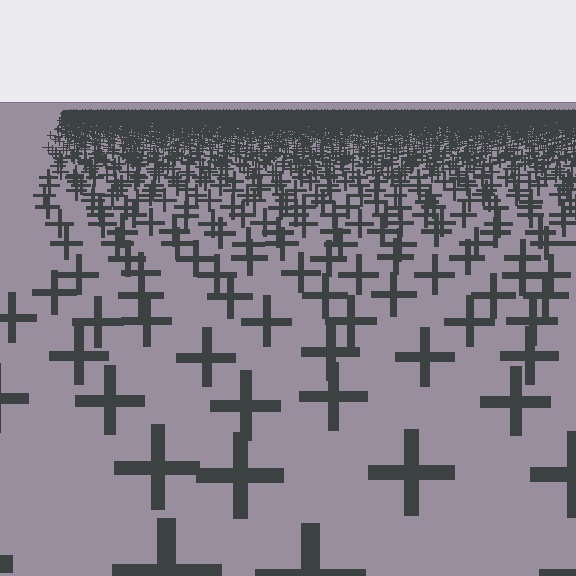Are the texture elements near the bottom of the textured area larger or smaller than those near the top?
Larger. Near the bottom, elements are closer to the viewer and appear at a bigger on-screen size.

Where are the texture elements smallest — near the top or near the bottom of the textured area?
Near the top.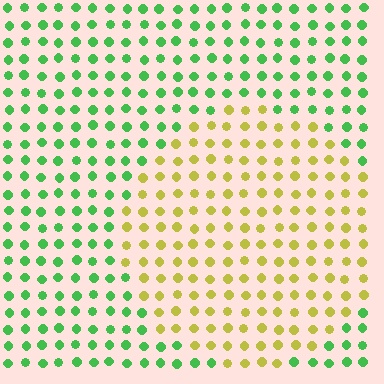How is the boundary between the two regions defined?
The boundary is defined purely by a slight shift in hue (about 63 degrees). Spacing, size, and orientation are identical on both sides.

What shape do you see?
I see a circle.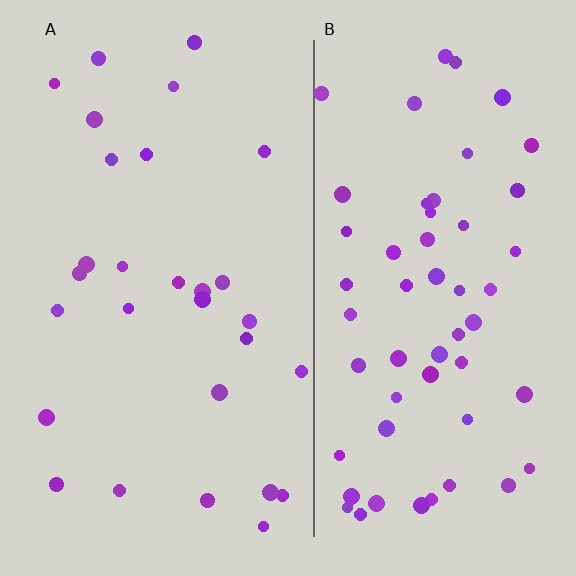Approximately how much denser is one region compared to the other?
Approximately 1.9× — region B over region A.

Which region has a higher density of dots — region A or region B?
B (the right).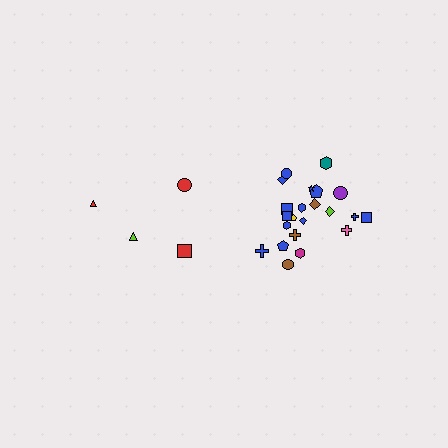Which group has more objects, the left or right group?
The right group.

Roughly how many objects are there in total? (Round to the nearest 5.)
Roughly 25 objects in total.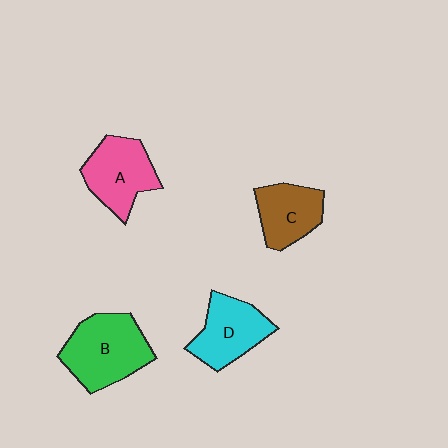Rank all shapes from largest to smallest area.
From largest to smallest: B (green), A (pink), D (cyan), C (brown).